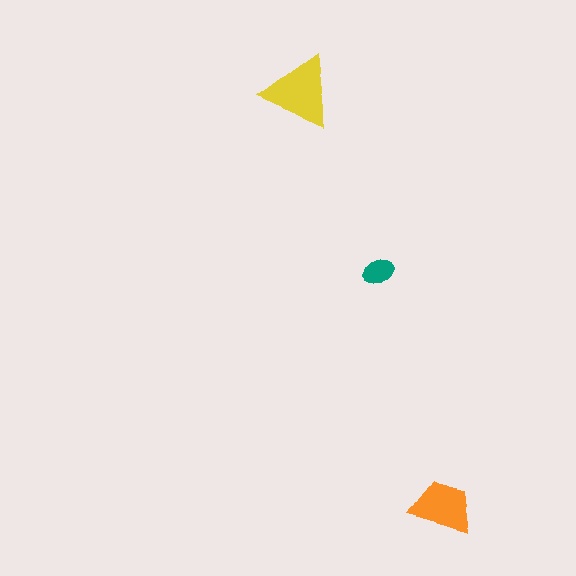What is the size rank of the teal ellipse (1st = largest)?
3rd.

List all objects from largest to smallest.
The yellow triangle, the orange trapezoid, the teal ellipse.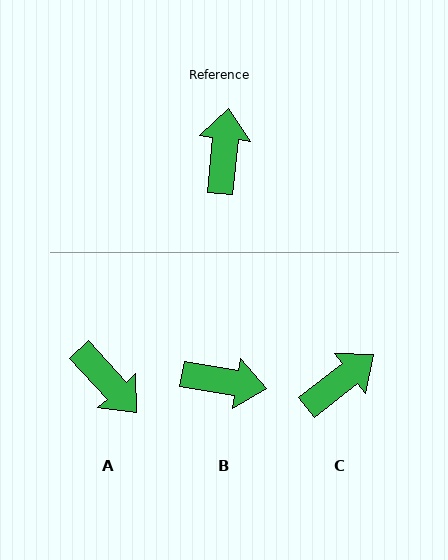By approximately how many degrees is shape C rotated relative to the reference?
Approximately 46 degrees clockwise.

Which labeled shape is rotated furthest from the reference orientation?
A, about 132 degrees away.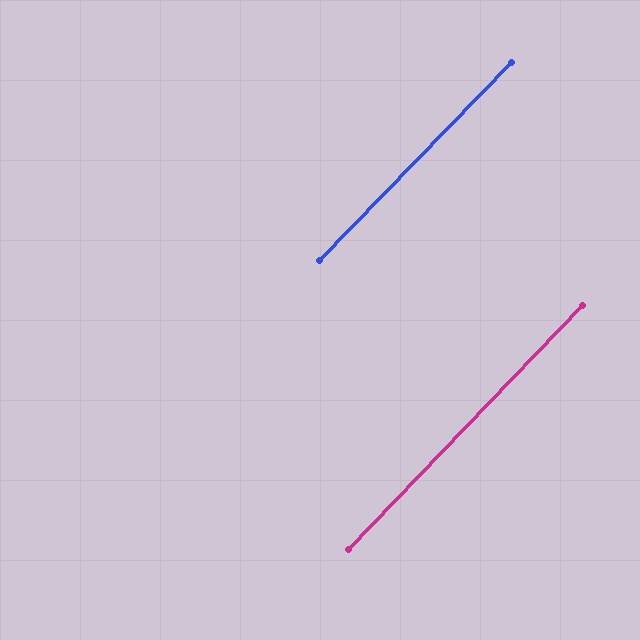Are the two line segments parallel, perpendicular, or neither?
Parallel — their directions differ by only 0.3°.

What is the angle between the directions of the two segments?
Approximately 0 degrees.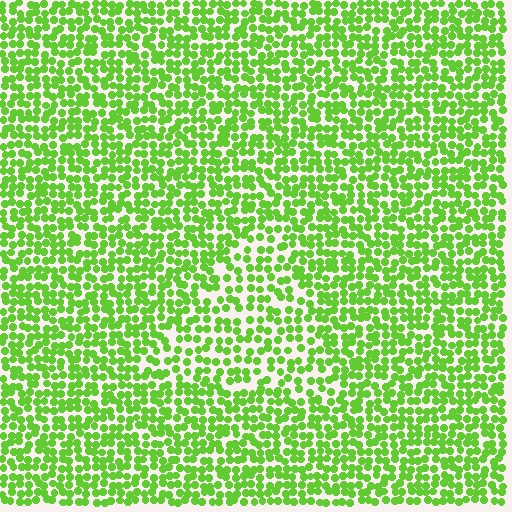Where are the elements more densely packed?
The elements are more densely packed outside the triangle boundary.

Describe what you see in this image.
The image contains small lime elements arranged at two different densities. A triangle-shaped region is visible where the elements are less densely packed than the surrounding area.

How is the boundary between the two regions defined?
The boundary is defined by a change in element density (approximately 1.5x ratio). All elements are the same color, size, and shape.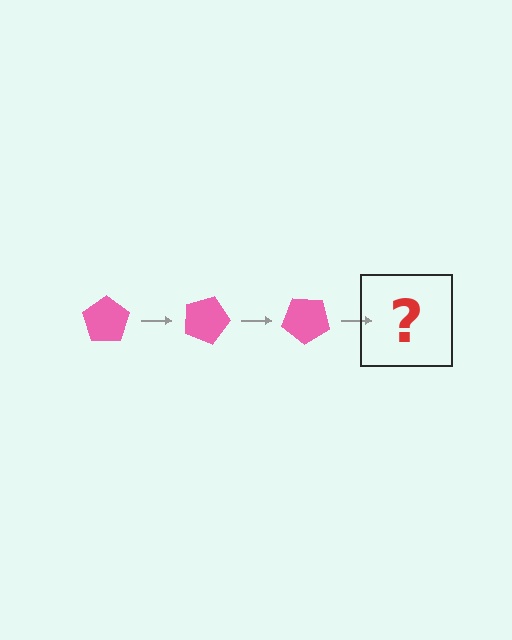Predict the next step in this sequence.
The next step is a pink pentagon rotated 60 degrees.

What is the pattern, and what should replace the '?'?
The pattern is that the pentagon rotates 20 degrees each step. The '?' should be a pink pentagon rotated 60 degrees.